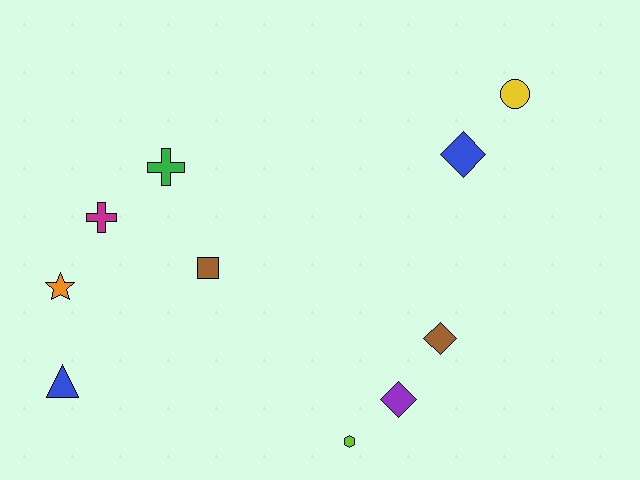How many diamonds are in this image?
There are 3 diamonds.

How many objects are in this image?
There are 10 objects.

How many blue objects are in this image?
There are 2 blue objects.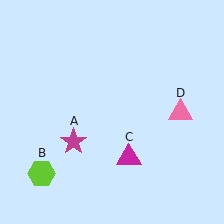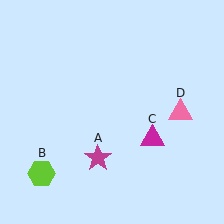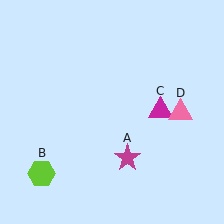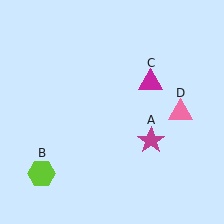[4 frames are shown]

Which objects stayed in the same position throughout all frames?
Lime hexagon (object B) and pink triangle (object D) remained stationary.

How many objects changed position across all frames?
2 objects changed position: magenta star (object A), magenta triangle (object C).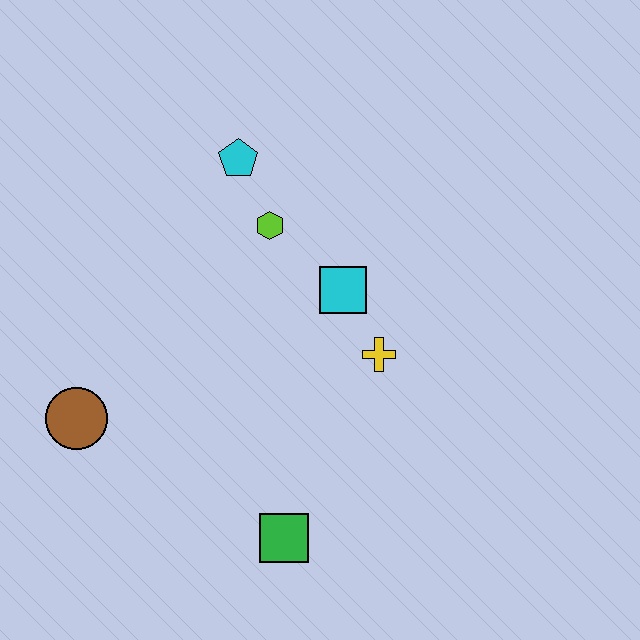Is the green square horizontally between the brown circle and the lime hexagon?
No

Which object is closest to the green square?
The yellow cross is closest to the green square.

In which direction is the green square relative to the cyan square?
The green square is below the cyan square.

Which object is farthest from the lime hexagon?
The green square is farthest from the lime hexagon.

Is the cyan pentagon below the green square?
No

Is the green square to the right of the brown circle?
Yes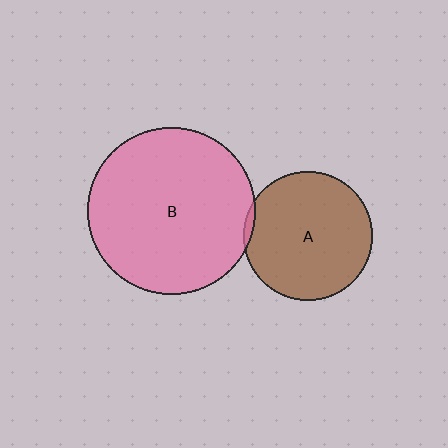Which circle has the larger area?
Circle B (pink).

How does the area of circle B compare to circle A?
Approximately 1.7 times.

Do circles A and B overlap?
Yes.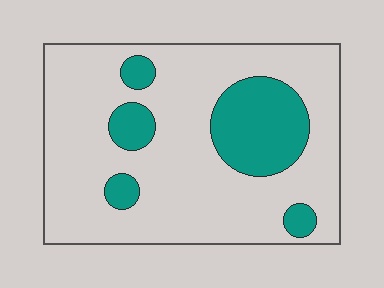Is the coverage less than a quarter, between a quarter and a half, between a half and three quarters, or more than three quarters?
Less than a quarter.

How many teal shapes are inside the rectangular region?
5.